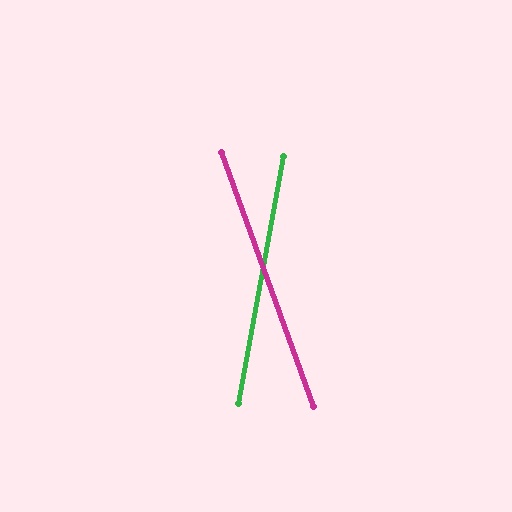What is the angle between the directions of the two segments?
Approximately 30 degrees.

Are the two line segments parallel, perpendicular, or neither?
Neither parallel nor perpendicular — they differ by about 30°.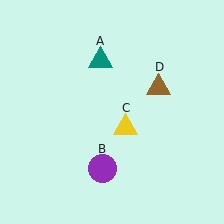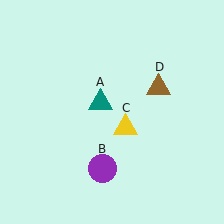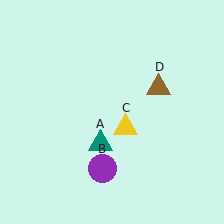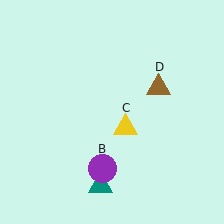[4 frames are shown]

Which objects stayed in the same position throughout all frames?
Purple circle (object B) and yellow triangle (object C) and brown triangle (object D) remained stationary.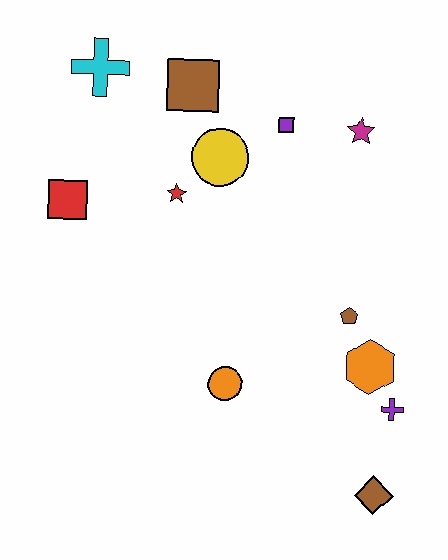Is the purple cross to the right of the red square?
Yes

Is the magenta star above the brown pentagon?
Yes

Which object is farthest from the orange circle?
The cyan cross is farthest from the orange circle.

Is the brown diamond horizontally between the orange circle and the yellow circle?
No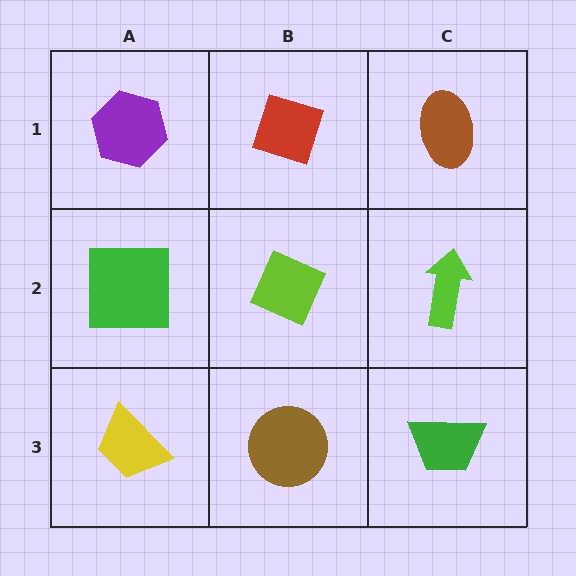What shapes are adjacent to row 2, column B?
A red diamond (row 1, column B), a brown circle (row 3, column B), a green square (row 2, column A), a lime arrow (row 2, column C).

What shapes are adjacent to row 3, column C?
A lime arrow (row 2, column C), a brown circle (row 3, column B).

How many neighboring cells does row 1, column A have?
2.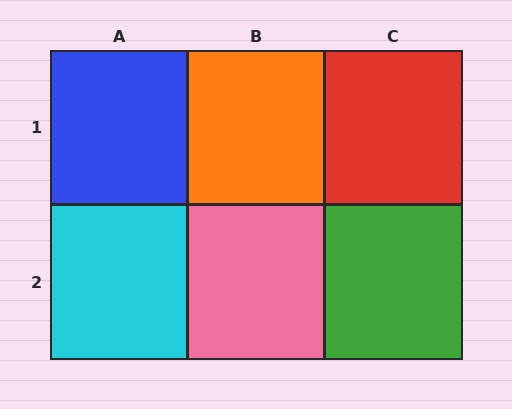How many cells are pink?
1 cell is pink.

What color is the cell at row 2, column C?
Green.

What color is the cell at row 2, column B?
Pink.